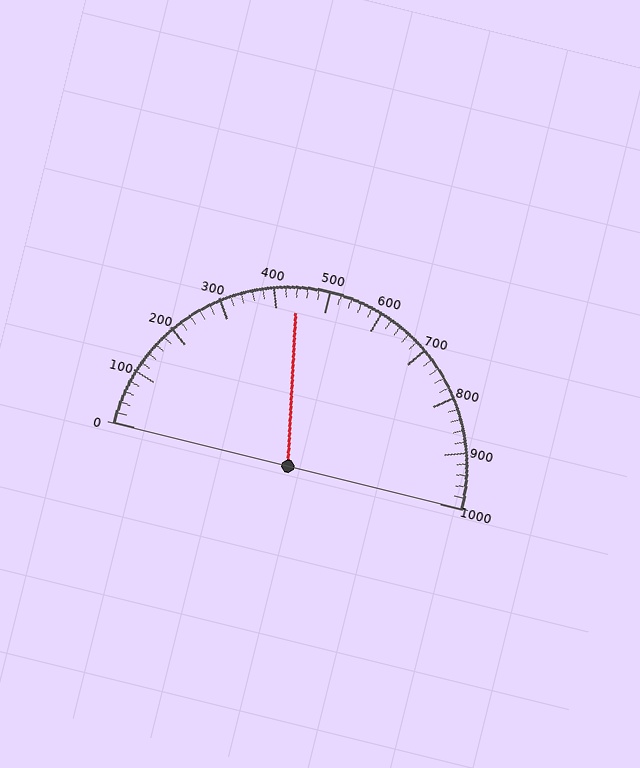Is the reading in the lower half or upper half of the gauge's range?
The reading is in the lower half of the range (0 to 1000).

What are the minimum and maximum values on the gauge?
The gauge ranges from 0 to 1000.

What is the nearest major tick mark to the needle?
The nearest major tick mark is 400.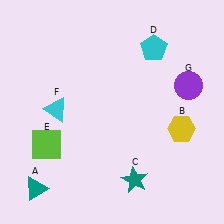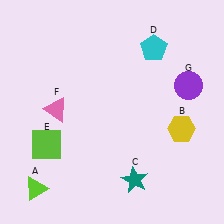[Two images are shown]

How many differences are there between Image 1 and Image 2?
There are 2 differences between the two images.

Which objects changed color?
A changed from teal to lime. F changed from cyan to pink.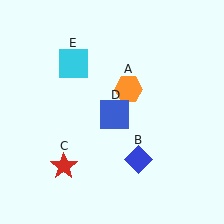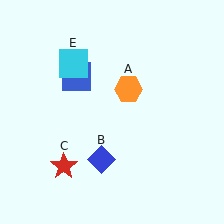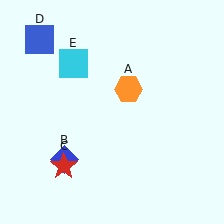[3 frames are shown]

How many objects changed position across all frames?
2 objects changed position: blue diamond (object B), blue square (object D).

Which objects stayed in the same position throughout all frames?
Orange hexagon (object A) and red star (object C) and cyan square (object E) remained stationary.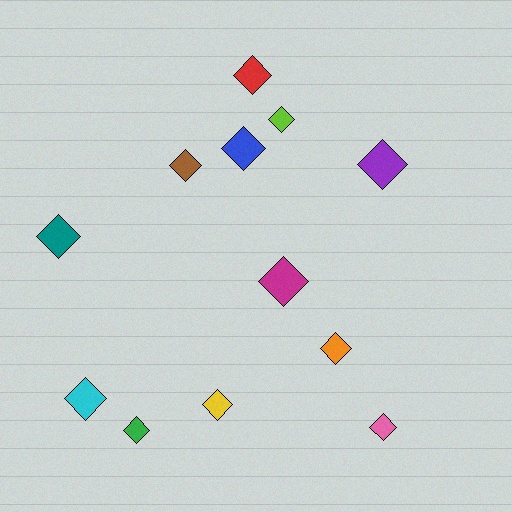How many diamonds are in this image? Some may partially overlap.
There are 12 diamonds.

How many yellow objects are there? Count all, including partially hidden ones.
There is 1 yellow object.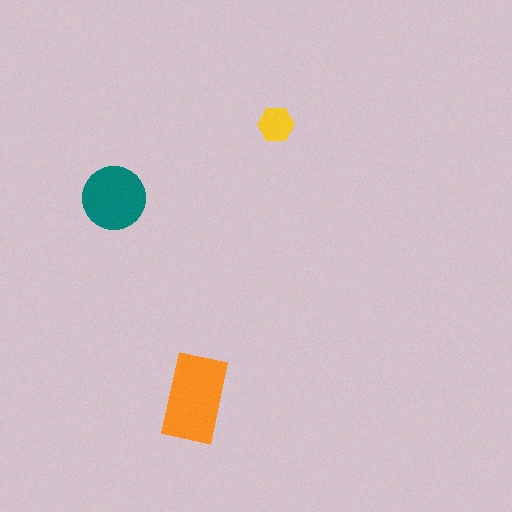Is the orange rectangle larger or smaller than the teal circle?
Larger.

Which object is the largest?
The orange rectangle.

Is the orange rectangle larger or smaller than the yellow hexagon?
Larger.